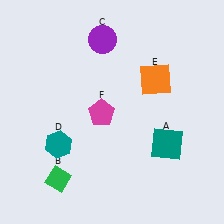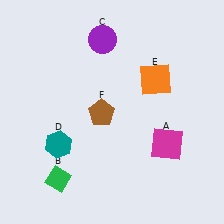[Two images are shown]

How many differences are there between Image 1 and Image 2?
There are 2 differences between the two images.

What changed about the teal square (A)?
In Image 1, A is teal. In Image 2, it changed to magenta.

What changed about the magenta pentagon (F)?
In Image 1, F is magenta. In Image 2, it changed to brown.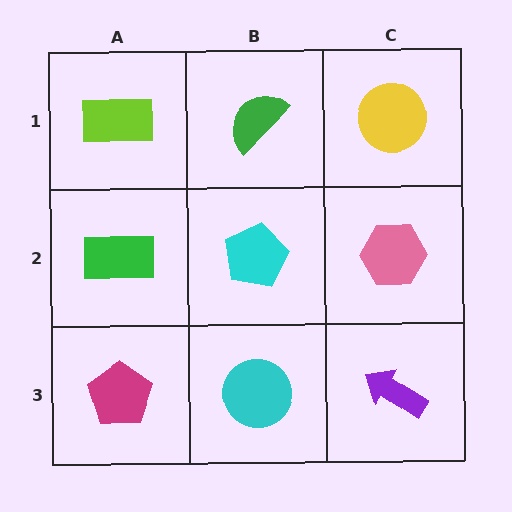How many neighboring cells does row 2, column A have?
3.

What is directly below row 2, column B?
A cyan circle.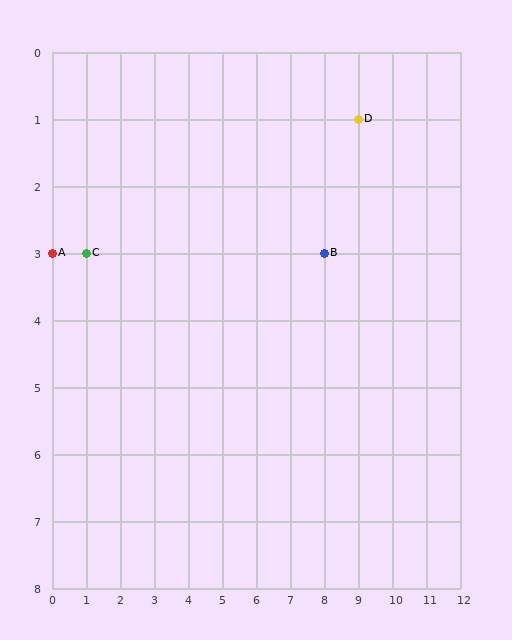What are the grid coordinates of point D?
Point D is at grid coordinates (9, 1).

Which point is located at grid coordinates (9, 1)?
Point D is at (9, 1).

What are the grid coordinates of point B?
Point B is at grid coordinates (8, 3).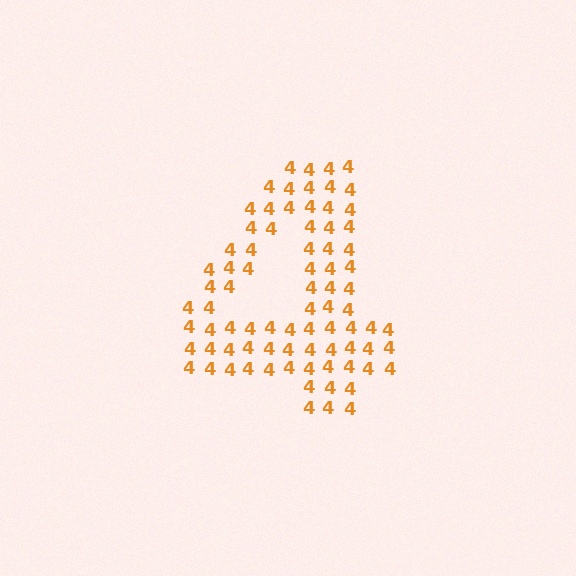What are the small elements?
The small elements are digit 4's.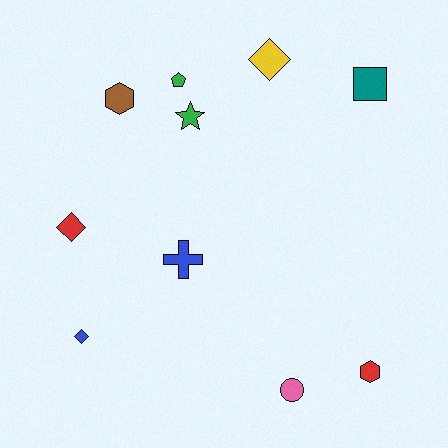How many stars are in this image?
There is 1 star.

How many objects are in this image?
There are 10 objects.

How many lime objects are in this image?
There are no lime objects.